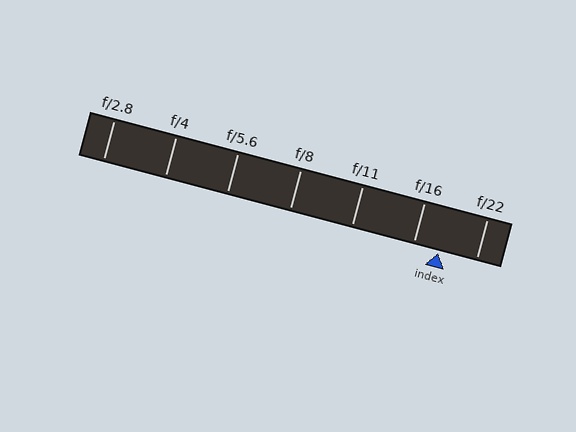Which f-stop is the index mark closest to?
The index mark is closest to f/16.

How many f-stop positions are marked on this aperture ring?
There are 7 f-stop positions marked.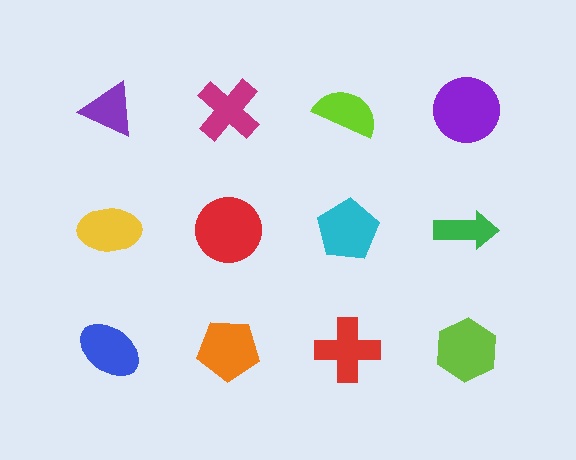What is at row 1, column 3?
A lime semicircle.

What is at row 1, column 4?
A purple circle.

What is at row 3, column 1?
A blue ellipse.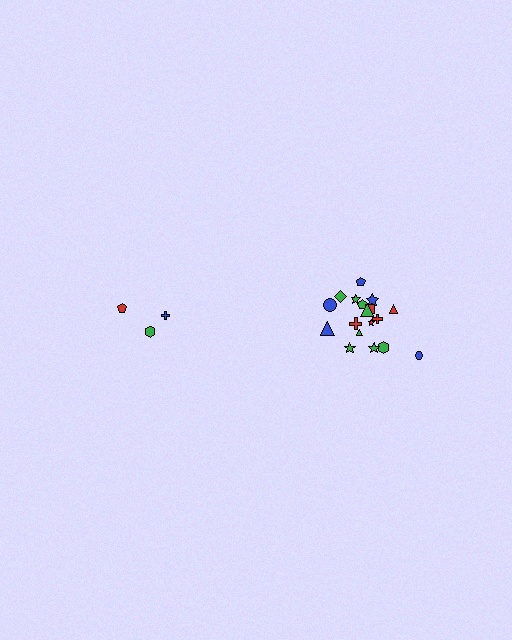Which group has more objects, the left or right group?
The right group.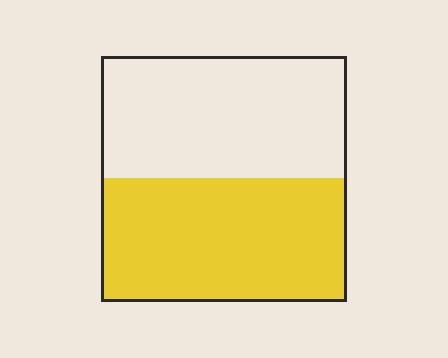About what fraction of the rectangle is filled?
About one half (1/2).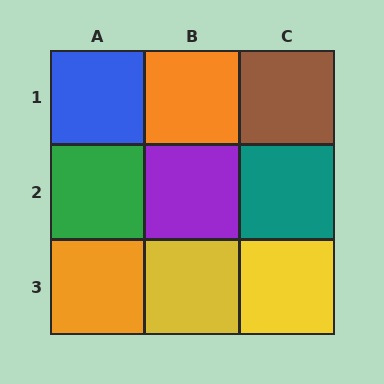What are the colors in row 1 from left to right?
Blue, orange, brown.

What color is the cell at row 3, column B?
Yellow.